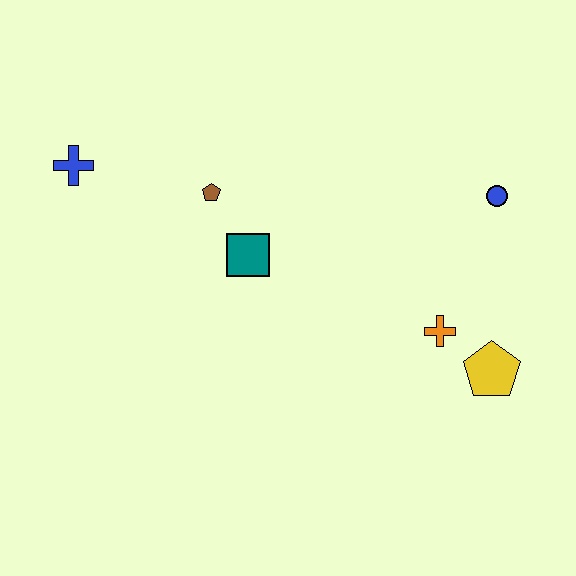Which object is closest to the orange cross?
The yellow pentagon is closest to the orange cross.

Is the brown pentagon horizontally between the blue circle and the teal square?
No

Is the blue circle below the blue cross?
Yes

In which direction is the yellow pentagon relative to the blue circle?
The yellow pentagon is below the blue circle.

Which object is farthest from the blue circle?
The blue cross is farthest from the blue circle.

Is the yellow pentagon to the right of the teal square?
Yes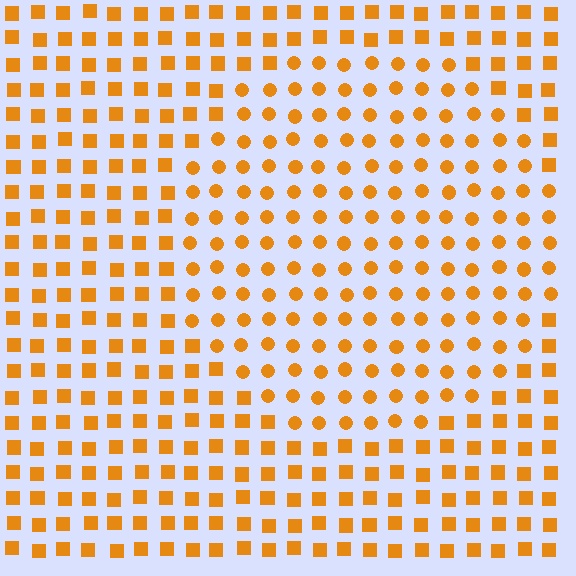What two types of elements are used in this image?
The image uses circles inside the circle region and squares outside it.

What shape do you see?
I see a circle.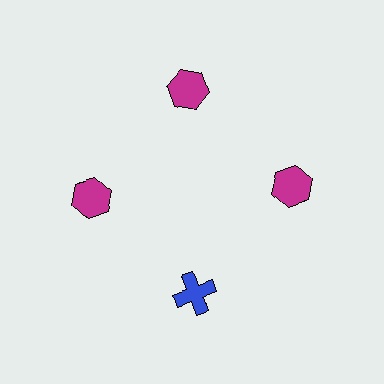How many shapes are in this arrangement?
There are 4 shapes arranged in a ring pattern.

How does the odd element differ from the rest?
It differs in both color (blue instead of magenta) and shape (cross instead of hexagon).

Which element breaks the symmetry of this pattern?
The blue cross at roughly the 6 o'clock position breaks the symmetry. All other shapes are magenta hexagons.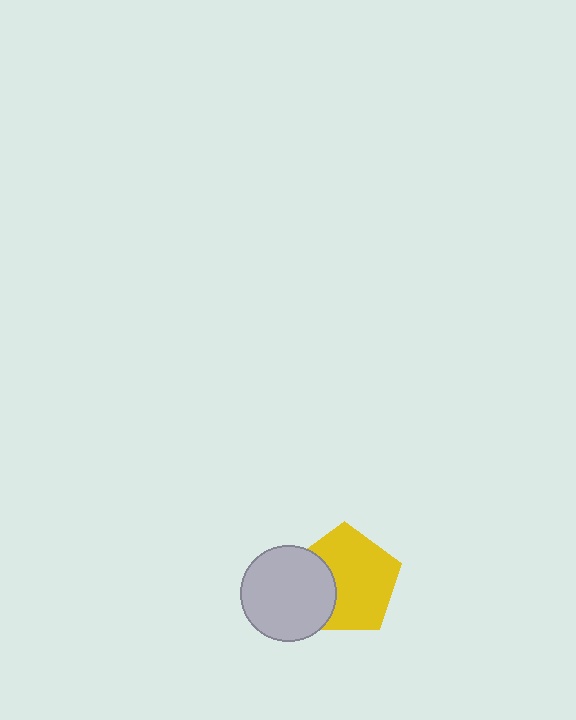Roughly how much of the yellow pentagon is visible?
Most of it is visible (roughly 70%).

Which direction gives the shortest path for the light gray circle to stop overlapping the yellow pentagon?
Moving left gives the shortest separation.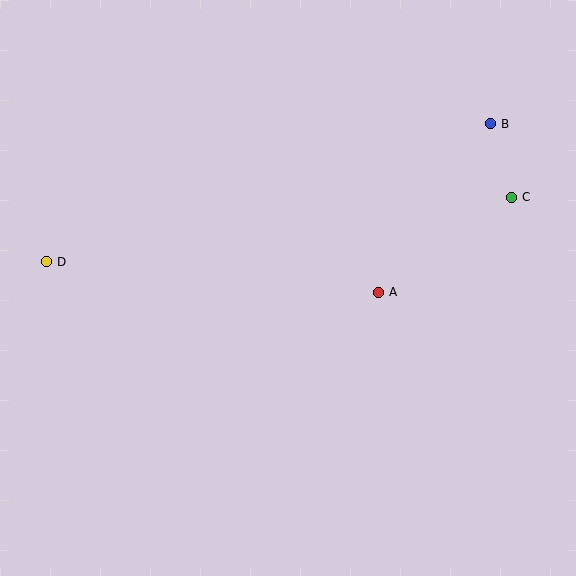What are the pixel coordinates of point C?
Point C is at (512, 197).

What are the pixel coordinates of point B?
Point B is at (491, 124).